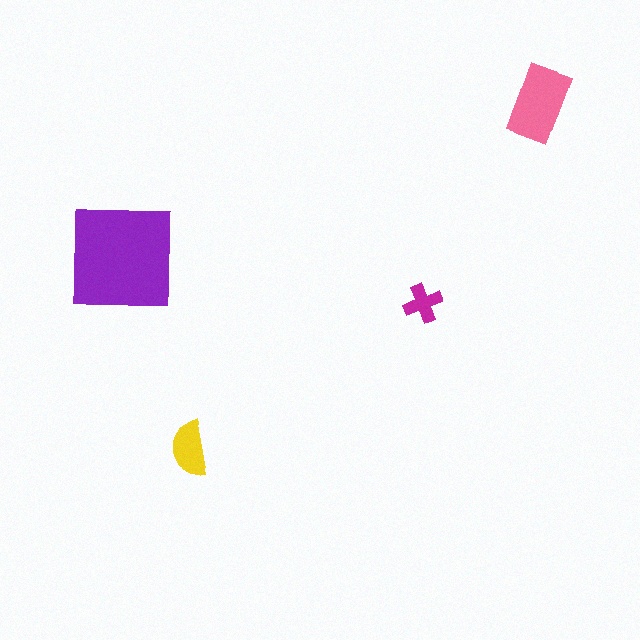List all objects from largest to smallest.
The purple square, the pink rectangle, the yellow semicircle, the magenta cross.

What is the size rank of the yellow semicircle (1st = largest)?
3rd.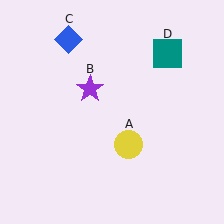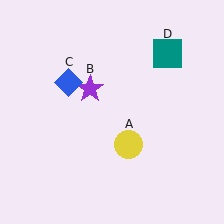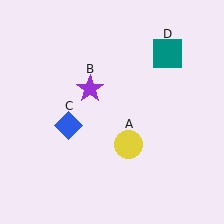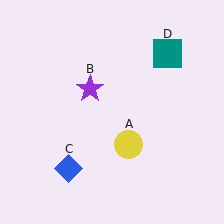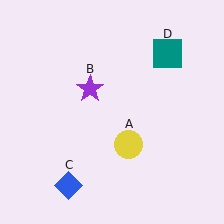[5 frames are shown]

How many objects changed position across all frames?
1 object changed position: blue diamond (object C).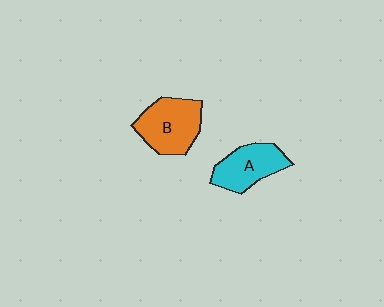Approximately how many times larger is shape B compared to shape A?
Approximately 1.2 times.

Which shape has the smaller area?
Shape A (cyan).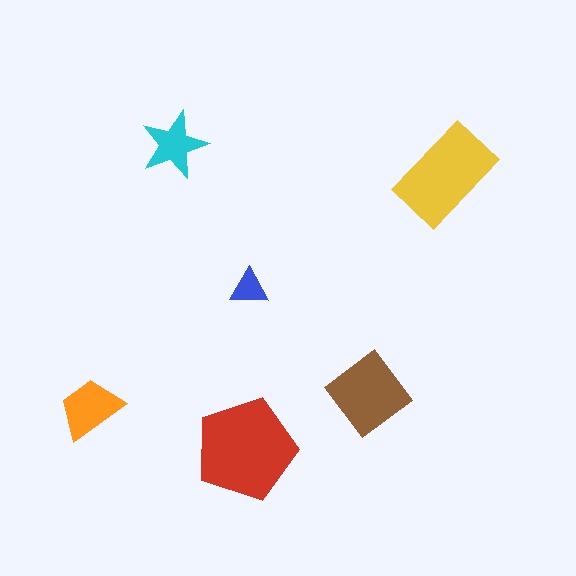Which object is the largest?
The red pentagon.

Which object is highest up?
The cyan star is topmost.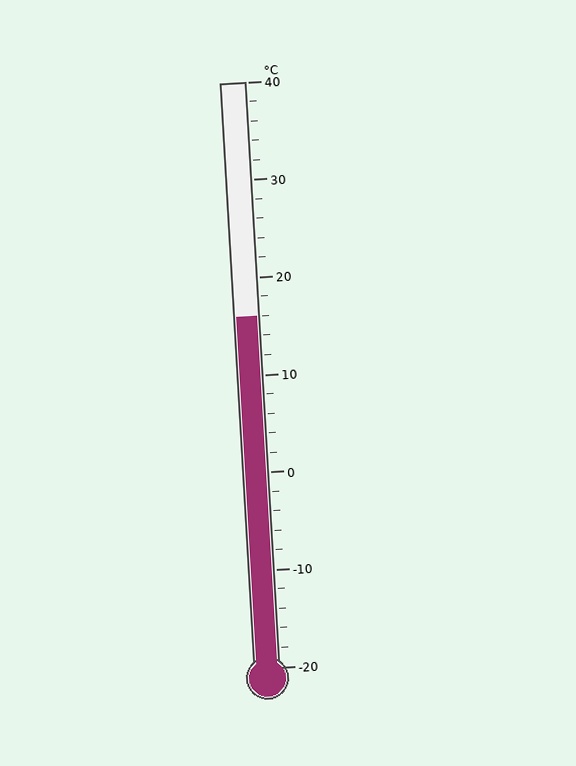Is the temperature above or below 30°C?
The temperature is below 30°C.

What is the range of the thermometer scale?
The thermometer scale ranges from -20°C to 40°C.